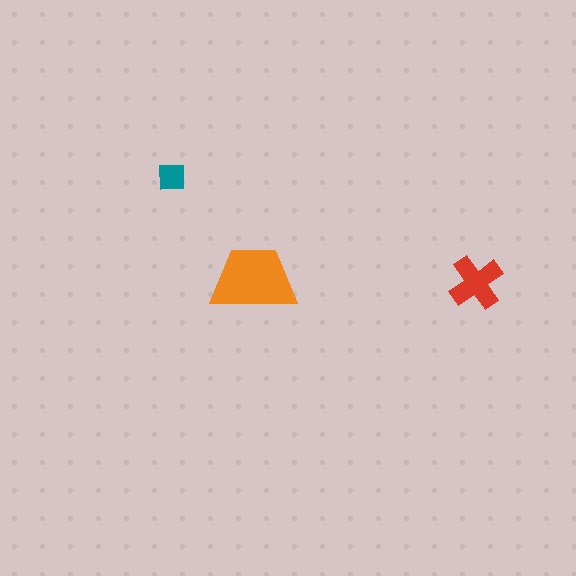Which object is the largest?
The orange trapezoid.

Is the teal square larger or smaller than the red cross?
Smaller.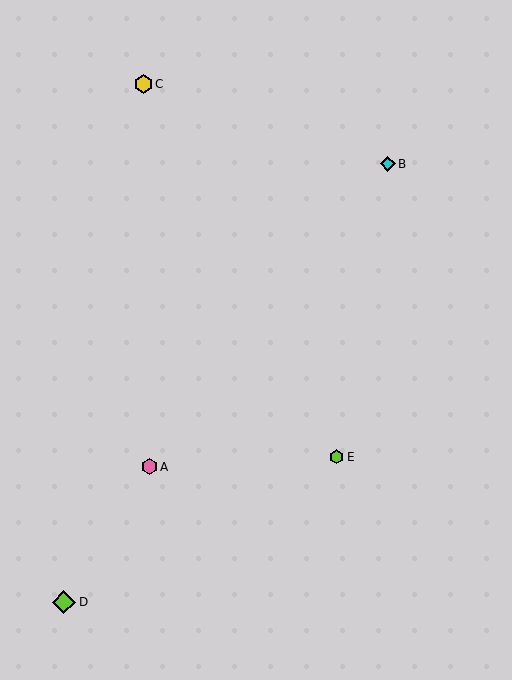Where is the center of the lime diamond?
The center of the lime diamond is at (64, 602).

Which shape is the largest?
The lime diamond (labeled D) is the largest.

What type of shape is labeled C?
Shape C is a yellow hexagon.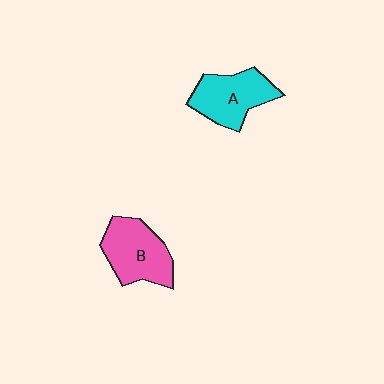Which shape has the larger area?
Shape B (pink).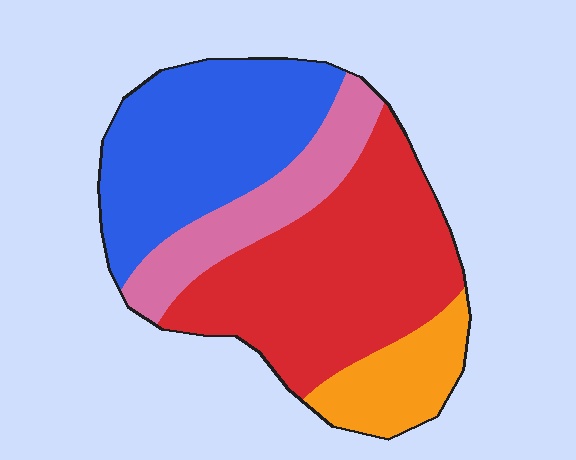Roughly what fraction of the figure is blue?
Blue covers about 30% of the figure.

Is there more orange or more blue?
Blue.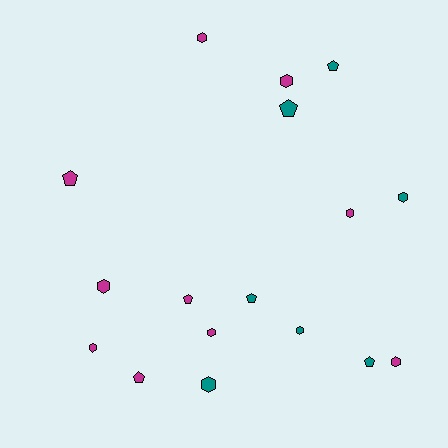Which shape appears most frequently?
Hexagon, with 10 objects.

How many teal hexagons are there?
There are 3 teal hexagons.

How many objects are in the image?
There are 17 objects.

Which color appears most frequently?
Magenta, with 10 objects.